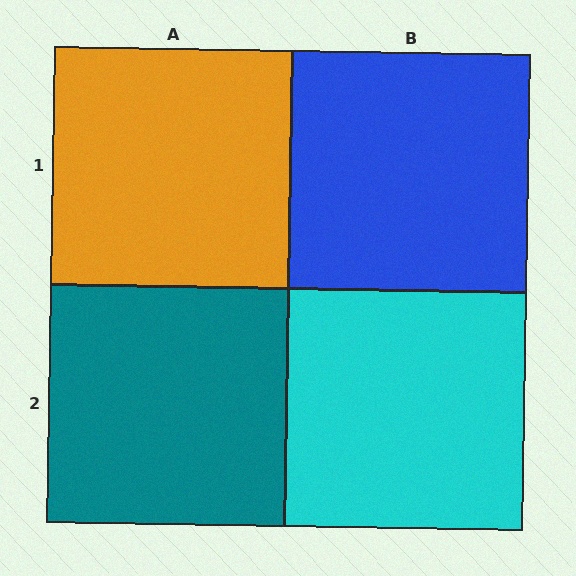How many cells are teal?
1 cell is teal.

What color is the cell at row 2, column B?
Cyan.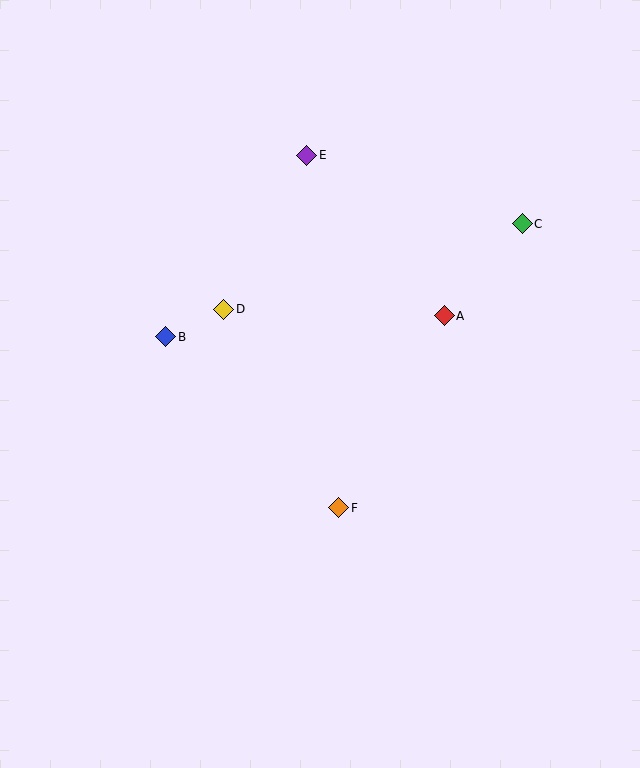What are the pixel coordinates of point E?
Point E is at (307, 155).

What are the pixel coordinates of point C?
Point C is at (522, 224).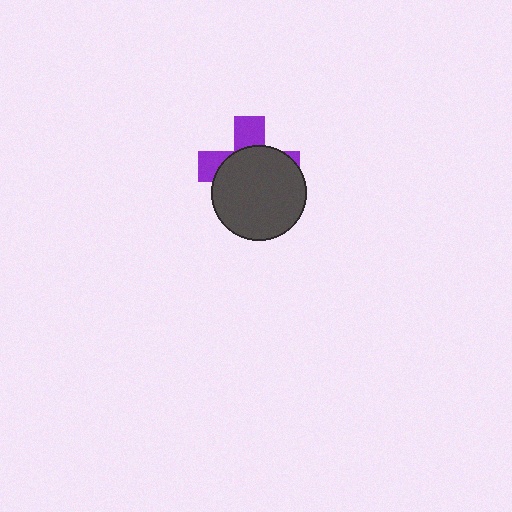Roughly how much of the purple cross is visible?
A small part of it is visible (roughly 34%).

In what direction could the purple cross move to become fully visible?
The purple cross could move up. That would shift it out from behind the dark gray circle entirely.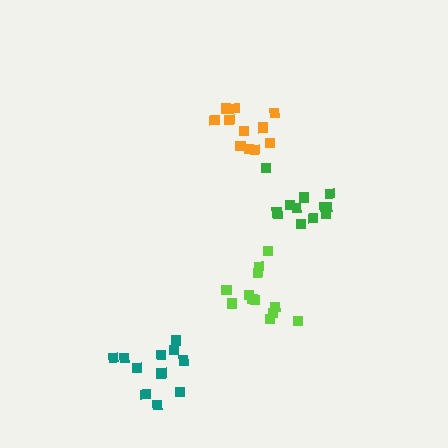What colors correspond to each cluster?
The clusters are colored: teal, orange, green, lime.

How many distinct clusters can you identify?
There are 4 distinct clusters.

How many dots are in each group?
Group 1: 11 dots, Group 2: 11 dots, Group 3: 12 dots, Group 4: 13 dots (47 total).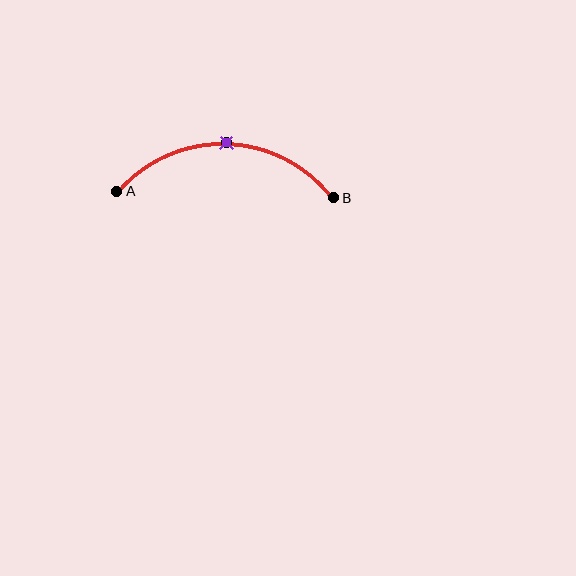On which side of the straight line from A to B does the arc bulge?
The arc bulges above the straight line connecting A and B.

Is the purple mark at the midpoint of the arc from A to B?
Yes. The purple mark lies on the arc at equal arc-length from both A and B — it is the arc midpoint.